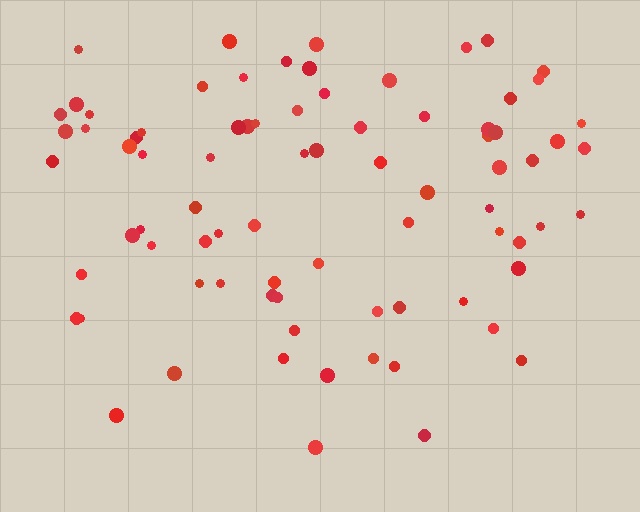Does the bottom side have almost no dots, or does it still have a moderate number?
Still a moderate number, just noticeably fewer than the top.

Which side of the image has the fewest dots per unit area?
The bottom.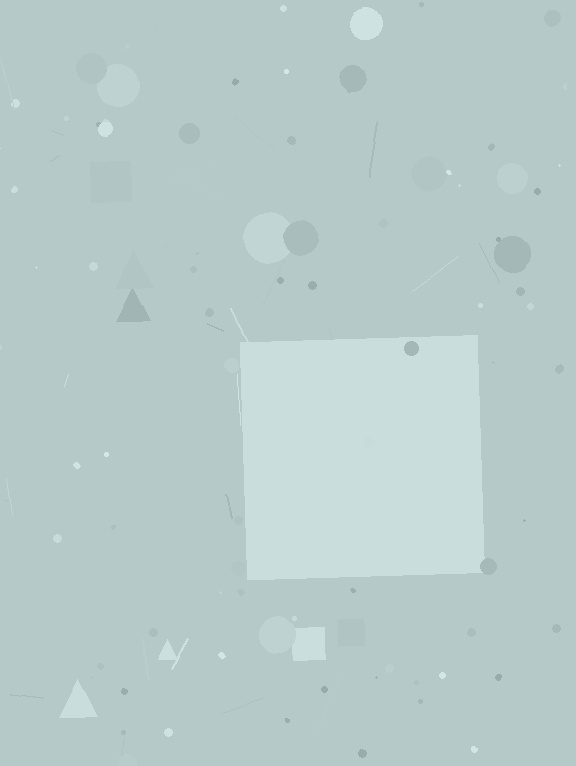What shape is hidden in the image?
A square is hidden in the image.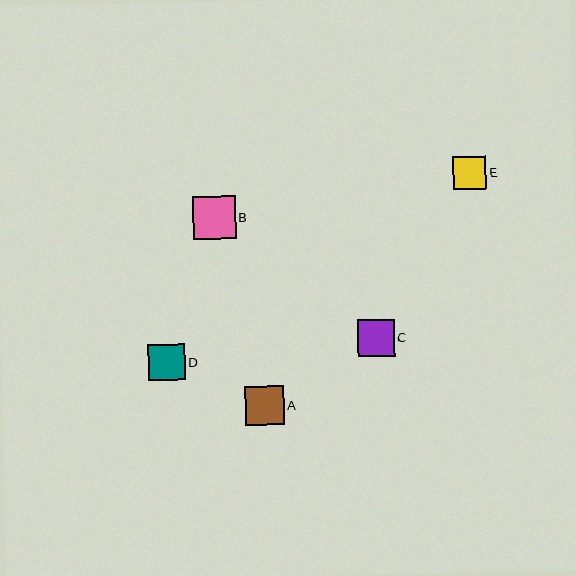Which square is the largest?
Square B is the largest with a size of approximately 43 pixels.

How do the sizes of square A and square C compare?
Square A and square C are approximately the same size.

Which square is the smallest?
Square E is the smallest with a size of approximately 33 pixels.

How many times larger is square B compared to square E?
Square B is approximately 1.3 times the size of square E.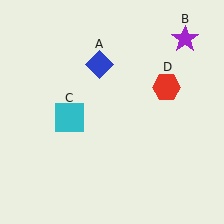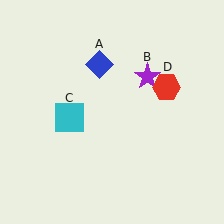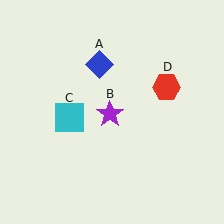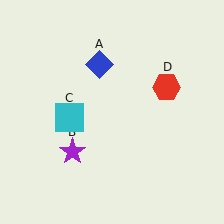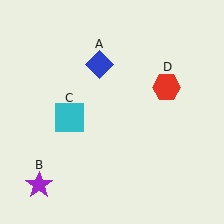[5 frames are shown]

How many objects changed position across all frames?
1 object changed position: purple star (object B).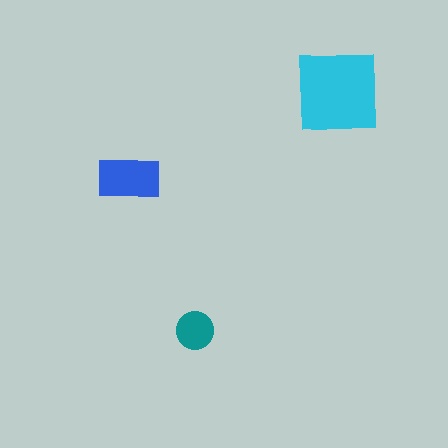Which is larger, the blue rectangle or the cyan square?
The cyan square.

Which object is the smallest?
The teal circle.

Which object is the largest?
The cyan square.